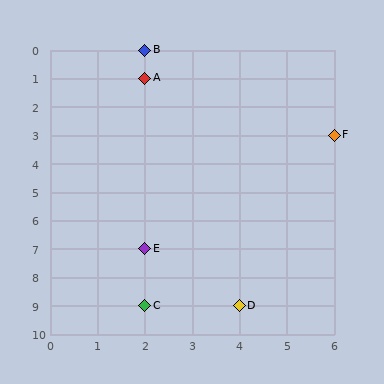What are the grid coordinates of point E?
Point E is at grid coordinates (2, 7).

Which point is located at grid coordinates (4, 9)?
Point D is at (4, 9).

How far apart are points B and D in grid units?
Points B and D are 2 columns and 9 rows apart (about 9.2 grid units diagonally).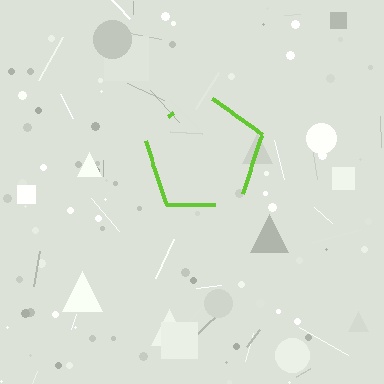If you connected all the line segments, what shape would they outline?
They would outline a pentagon.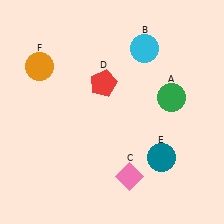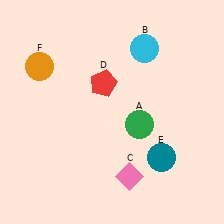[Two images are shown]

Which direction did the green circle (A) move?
The green circle (A) moved left.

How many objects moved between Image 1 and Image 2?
1 object moved between the two images.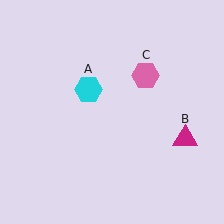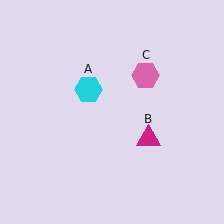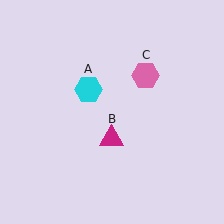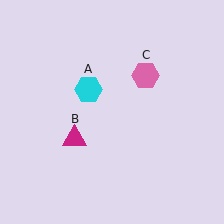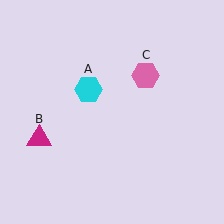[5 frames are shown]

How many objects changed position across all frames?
1 object changed position: magenta triangle (object B).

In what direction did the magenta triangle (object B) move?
The magenta triangle (object B) moved left.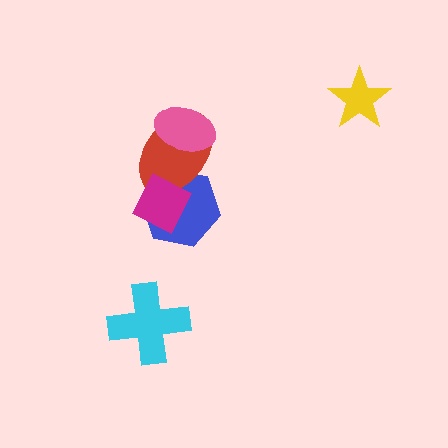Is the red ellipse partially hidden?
Yes, it is partially covered by another shape.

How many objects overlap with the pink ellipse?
1 object overlaps with the pink ellipse.